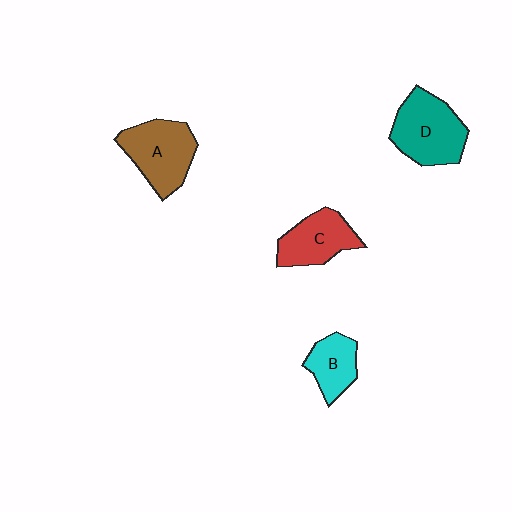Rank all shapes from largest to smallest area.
From largest to smallest: D (teal), A (brown), C (red), B (cyan).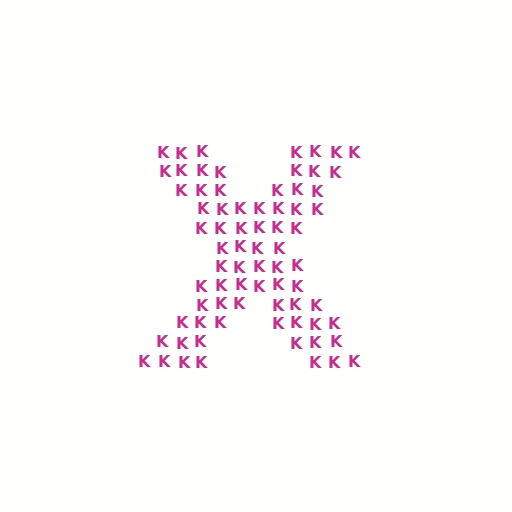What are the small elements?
The small elements are letter K's.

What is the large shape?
The large shape is the letter X.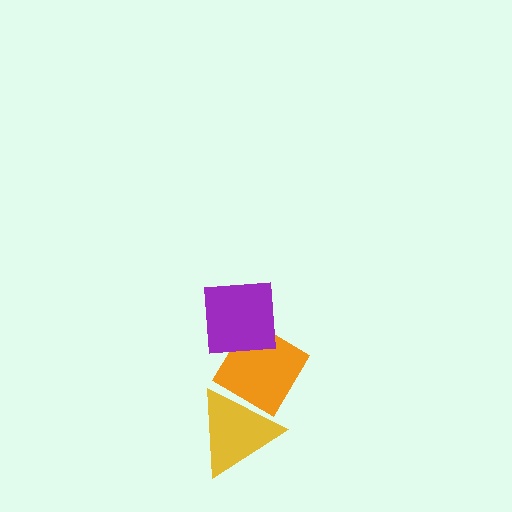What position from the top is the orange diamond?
The orange diamond is 2nd from the top.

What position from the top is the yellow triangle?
The yellow triangle is 3rd from the top.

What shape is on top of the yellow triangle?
The orange diamond is on top of the yellow triangle.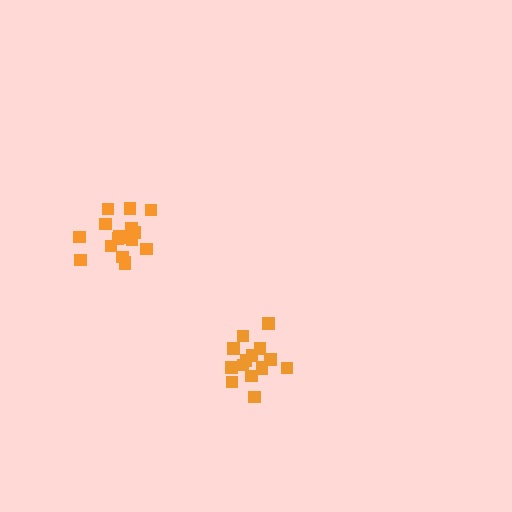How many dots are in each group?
Group 1: 15 dots, Group 2: 17 dots (32 total).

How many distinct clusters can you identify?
There are 2 distinct clusters.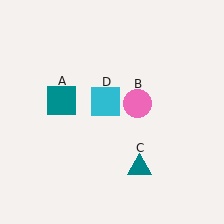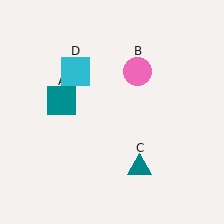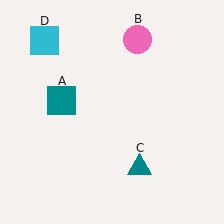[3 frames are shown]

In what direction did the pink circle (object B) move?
The pink circle (object B) moved up.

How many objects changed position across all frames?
2 objects changed position: pink circle (object B), cyan square (object D).